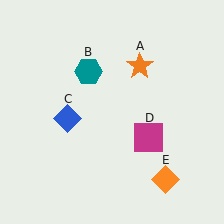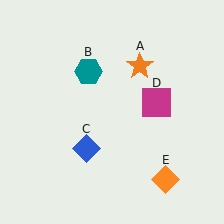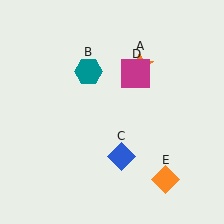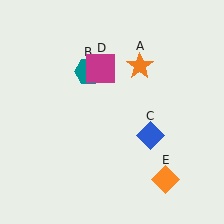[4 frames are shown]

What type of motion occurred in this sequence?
The blue diamond (object C), magenta square (object D) rotated counterclockwise around the center of the scene.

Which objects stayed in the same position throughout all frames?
Orange star (object A) and teal hexagon (object B) and orange diamond (object E) remained stationary.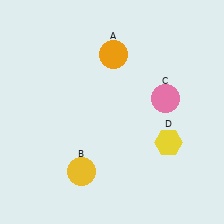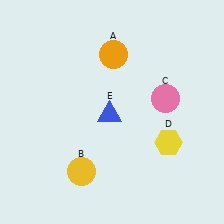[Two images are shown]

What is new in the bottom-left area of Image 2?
A blue triangle (E) was added in the bottom-left area of Image 2.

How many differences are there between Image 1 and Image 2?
There is 1 difference between the two images.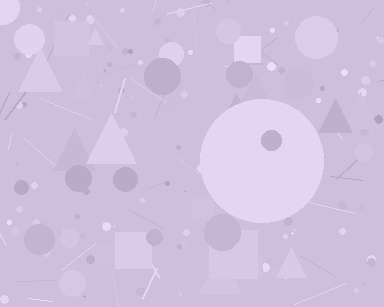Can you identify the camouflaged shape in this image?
The camouflaged shape is a circle.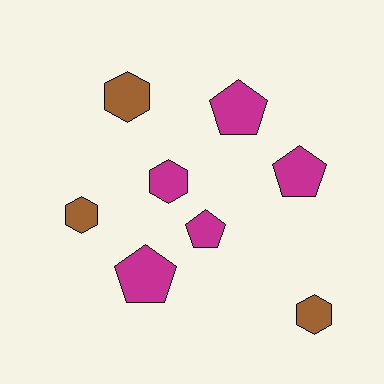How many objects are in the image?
There are 8 objects.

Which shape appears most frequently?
Pentagon, with 4 objects.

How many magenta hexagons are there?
There is 1 magenta hexagon.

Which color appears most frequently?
Magenta, with 5 objects.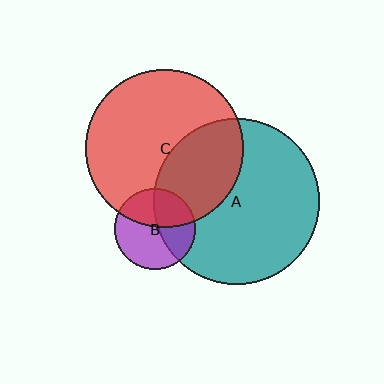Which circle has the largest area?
Circle A (teal).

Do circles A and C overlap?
Yes.